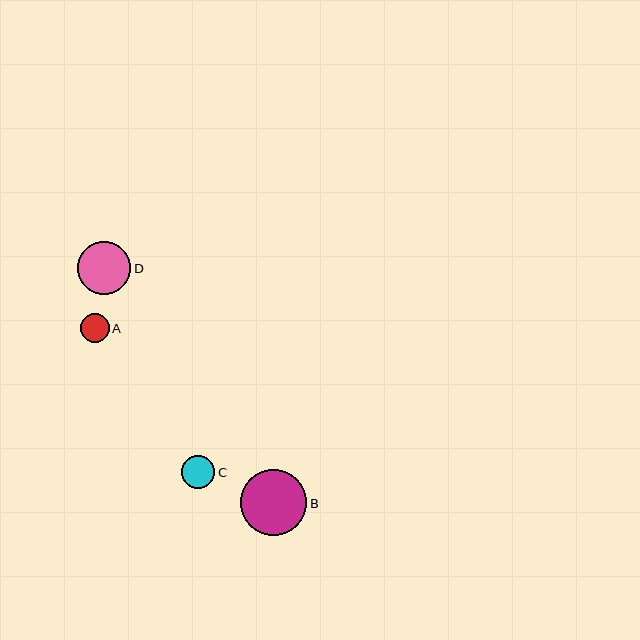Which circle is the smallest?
Circle A is the smallest with a size of approximately 29 pixels.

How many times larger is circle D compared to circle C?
Circle D is approximately 1.6 times the size of circle C.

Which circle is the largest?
Circle B is the largest with a size of approximately 66 pixels.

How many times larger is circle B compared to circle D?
Circle B is approximately 1.3 times the size of circle D.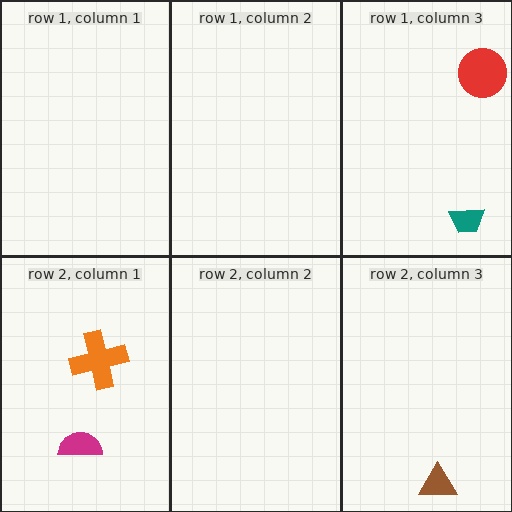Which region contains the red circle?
The row 1, column 3 region.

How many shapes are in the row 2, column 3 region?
1.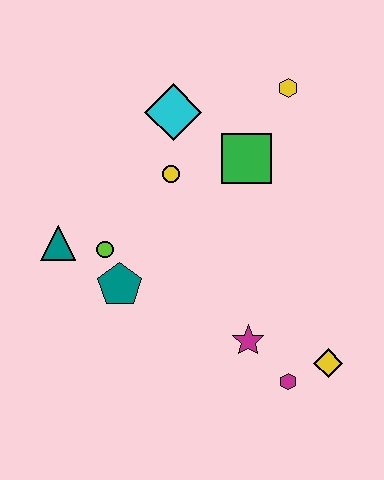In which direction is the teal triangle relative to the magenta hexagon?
The teal triangle is to the left of the magenta hexagon.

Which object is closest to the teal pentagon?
The lime circle is closest to the teal pentagon.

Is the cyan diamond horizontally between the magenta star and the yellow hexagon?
No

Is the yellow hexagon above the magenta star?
Yes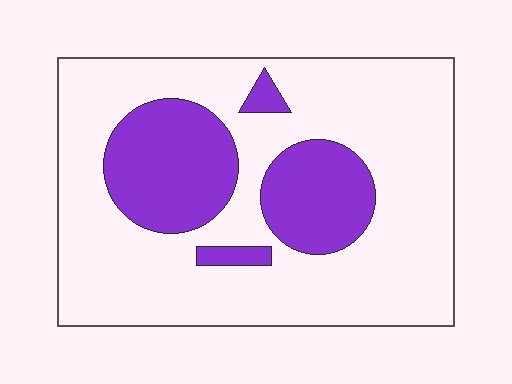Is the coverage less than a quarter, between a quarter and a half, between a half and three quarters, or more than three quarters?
Between a quarter and a half.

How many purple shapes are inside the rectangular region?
4.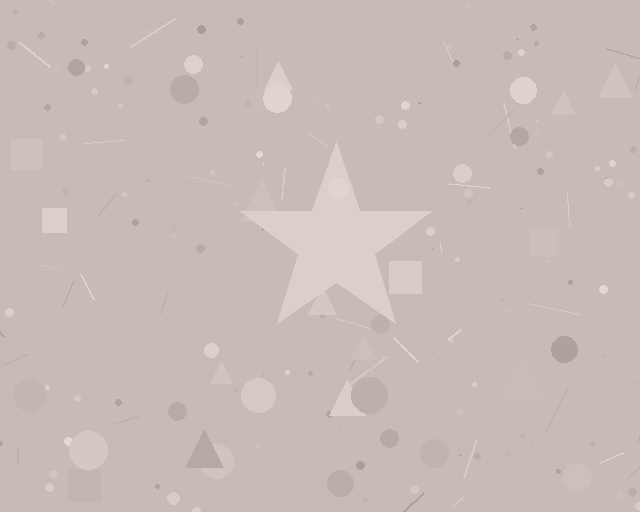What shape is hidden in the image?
A star is hidden in the image.